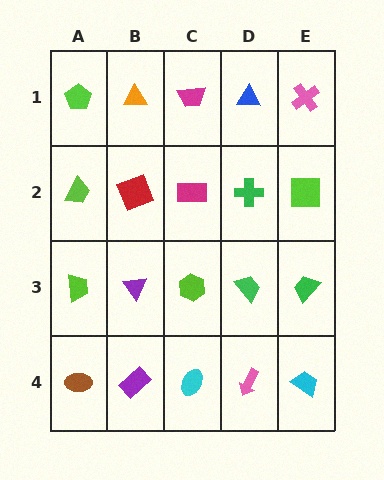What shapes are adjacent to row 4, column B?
A purple triangle (row 3, column B), a brown ellipse (row 4, column A), a cyan ellipse (row 4, column C).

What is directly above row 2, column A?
A lime pentagon.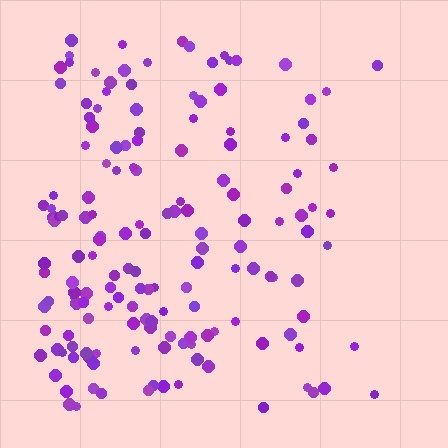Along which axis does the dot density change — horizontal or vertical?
Horizontal.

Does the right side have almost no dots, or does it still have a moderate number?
Still a moderate number, just noticeably fewer than the left.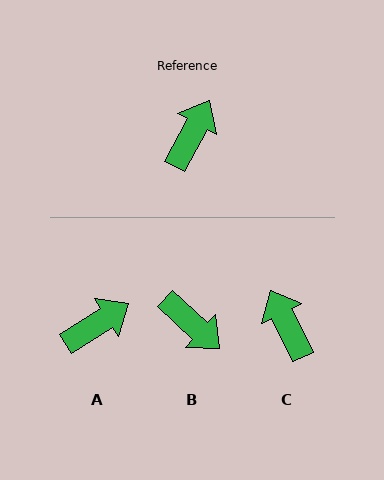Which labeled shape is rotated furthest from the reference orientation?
B, about 105 degrees away.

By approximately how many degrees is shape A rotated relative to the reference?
Approximately 29 degrees clockwise.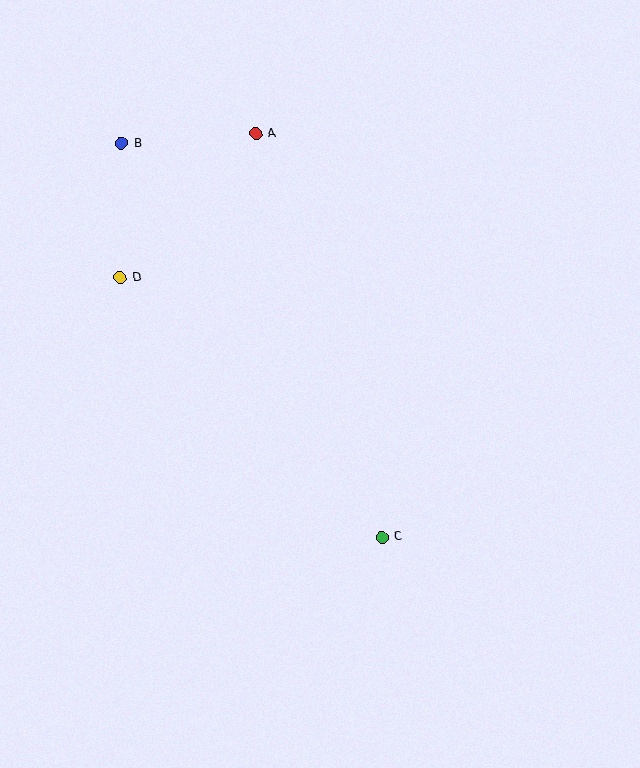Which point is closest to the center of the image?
Point C at (382, 537) is closest to the center.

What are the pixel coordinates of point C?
Point C is at (382, 537).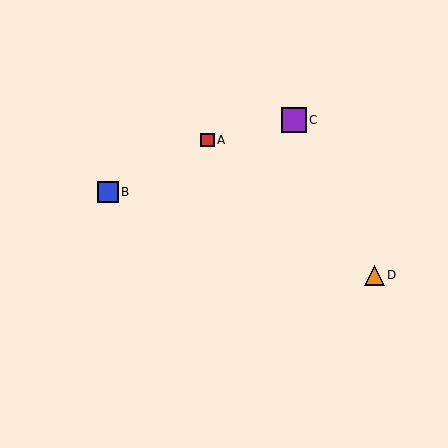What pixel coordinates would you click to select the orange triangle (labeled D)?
Click at (374, 275) to select the orange triangle D.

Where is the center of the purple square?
The center of the purple square is at (294, 120).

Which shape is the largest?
The purple square (labeled C) is the largest.